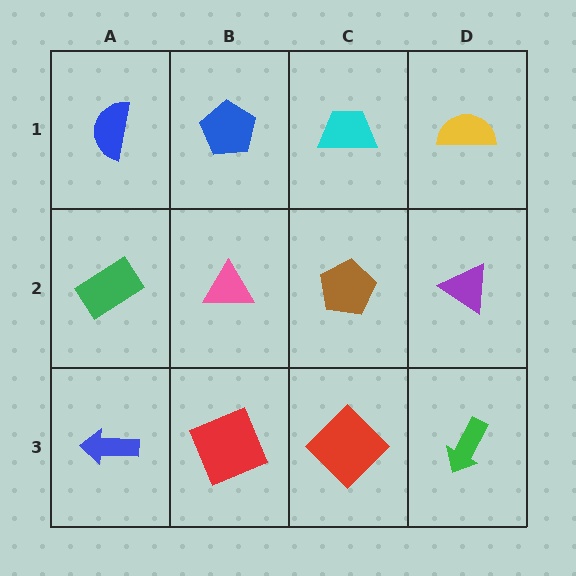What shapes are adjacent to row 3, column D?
A purple triangle (row 2, column D), a red diamond (row 3, column C).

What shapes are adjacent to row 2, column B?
A blue pentagon (row 1, column B), a red square (row 3, column B), a green rectangle (row 2, column A), a brown pentagon (row 2, column C).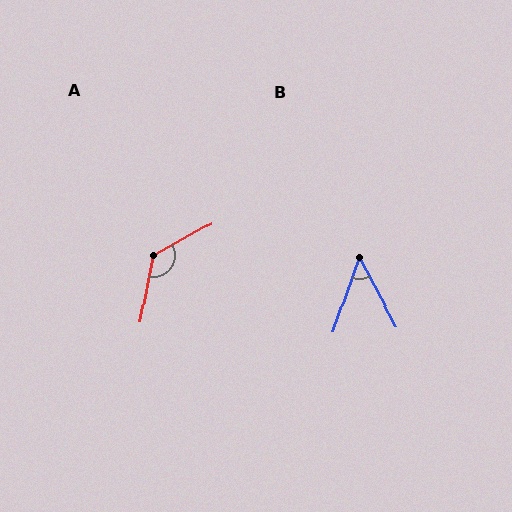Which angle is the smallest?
B, at approximately 47 degrees.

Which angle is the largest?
A, at approximately 129 degrees.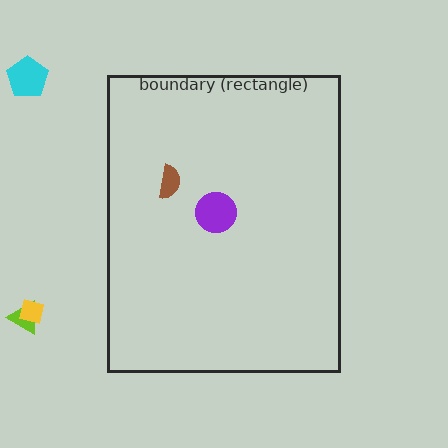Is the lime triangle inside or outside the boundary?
Outside.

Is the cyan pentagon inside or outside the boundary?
Outside.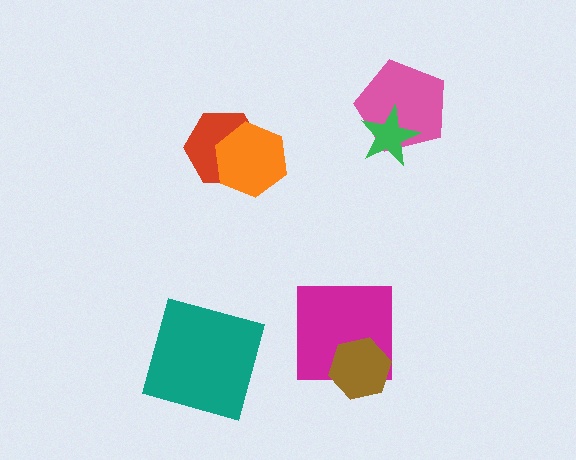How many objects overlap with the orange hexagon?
1 object overlaps with the orange hexagon.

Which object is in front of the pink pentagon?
The green star is in front of the pink pentagon.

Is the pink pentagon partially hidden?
Yes, it is partially covered by another shape.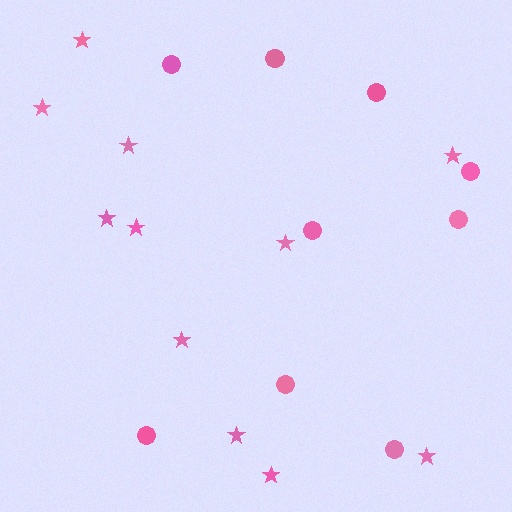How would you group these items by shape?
There are 2 groups: one group of stars (11) and one group of circles (9).